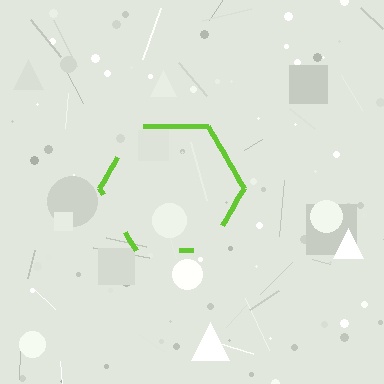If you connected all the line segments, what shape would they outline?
They would outline a hexagon.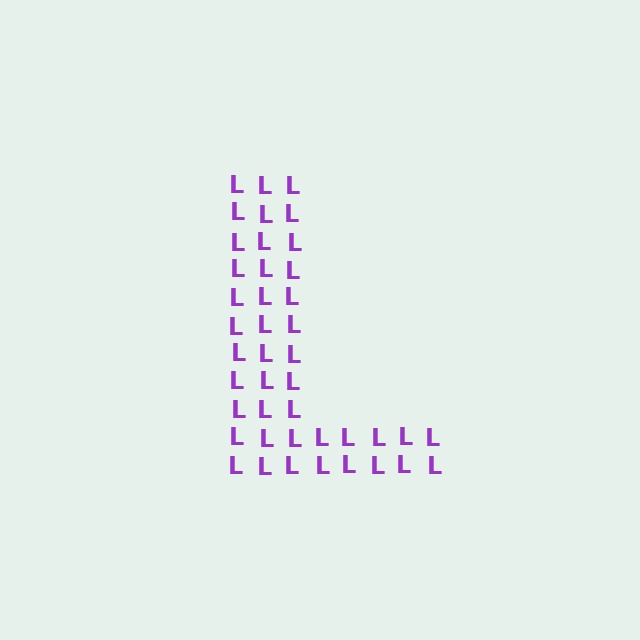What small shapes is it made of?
It is made of small letter L's.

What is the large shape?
The large shape is the letter L.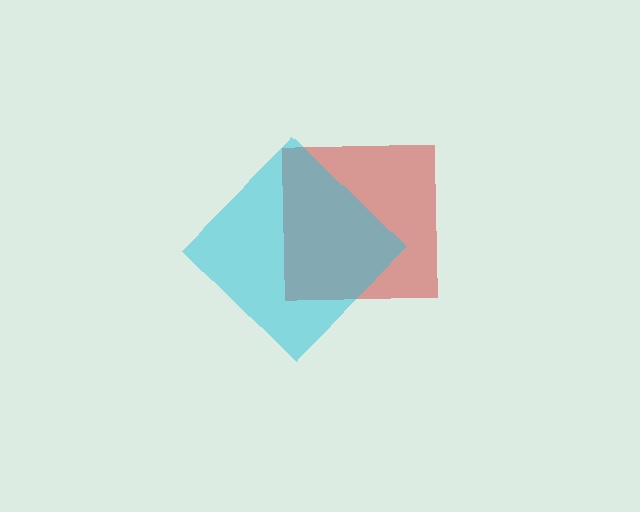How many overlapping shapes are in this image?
There are 2 overlapping shapes in the image.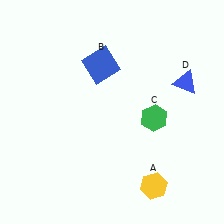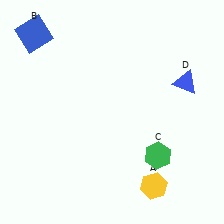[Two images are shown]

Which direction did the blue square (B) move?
The blue square (B) moved left.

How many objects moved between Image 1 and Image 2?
2 objects moved between the two images.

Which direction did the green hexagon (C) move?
The green hexagon (C) moved down.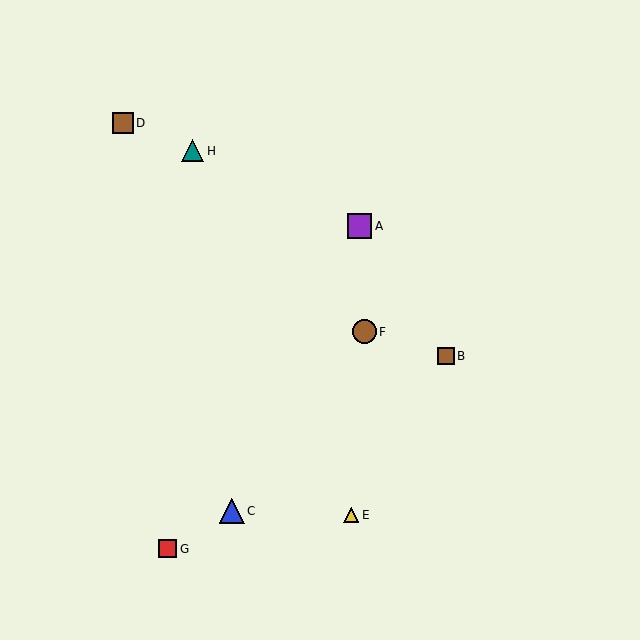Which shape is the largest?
The blue triangle (labeled C) is the largest.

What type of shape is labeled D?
Shape D is a brown square.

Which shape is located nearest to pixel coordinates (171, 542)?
The red square (labeled G) at (168, 549) is nearest to that location.